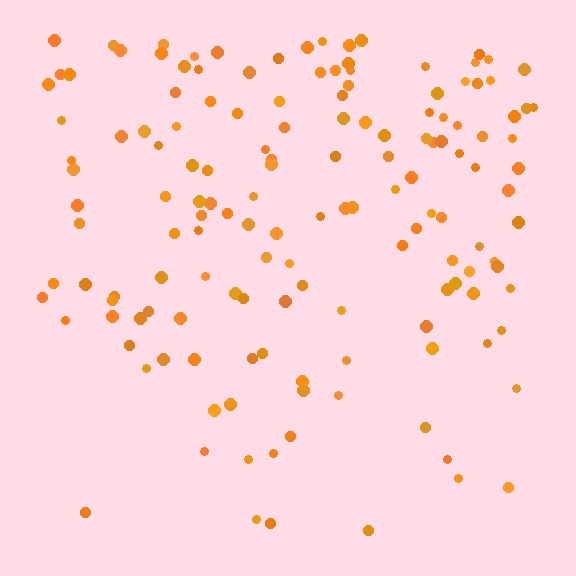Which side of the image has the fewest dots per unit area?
The bottom.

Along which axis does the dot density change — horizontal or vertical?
Vertical.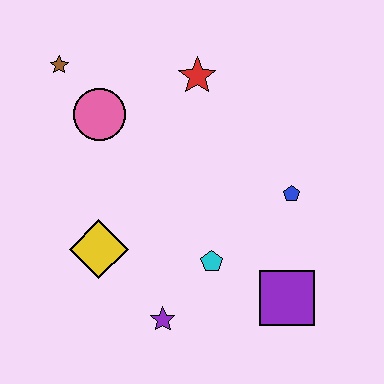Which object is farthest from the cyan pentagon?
The brown star is farthest from the cyan pentagon.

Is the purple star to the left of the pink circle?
No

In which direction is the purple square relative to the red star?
The purple square is below the red star.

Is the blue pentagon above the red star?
No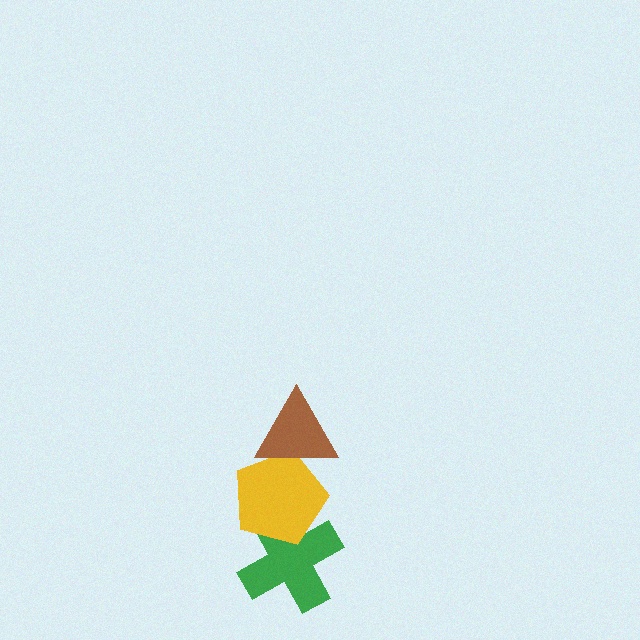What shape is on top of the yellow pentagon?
The brown triangle is on top of the yellow pentagon.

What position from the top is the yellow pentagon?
The yellow pentagon is 2nd from the top.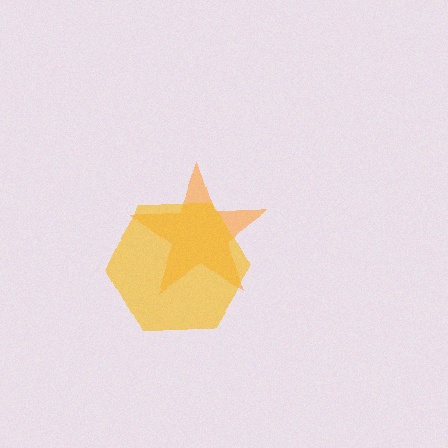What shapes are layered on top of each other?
The layered shapes are: an orange star, a yellow hexagon.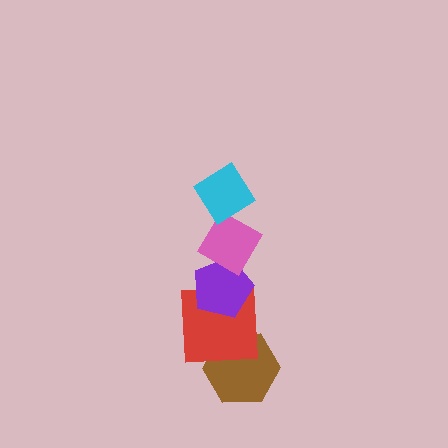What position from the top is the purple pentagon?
The purple pentagon is 3rd from the top.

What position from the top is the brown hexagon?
The brown hexagon is 5th from the top.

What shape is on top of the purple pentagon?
The pink diamond is on top of the purple pentagon.